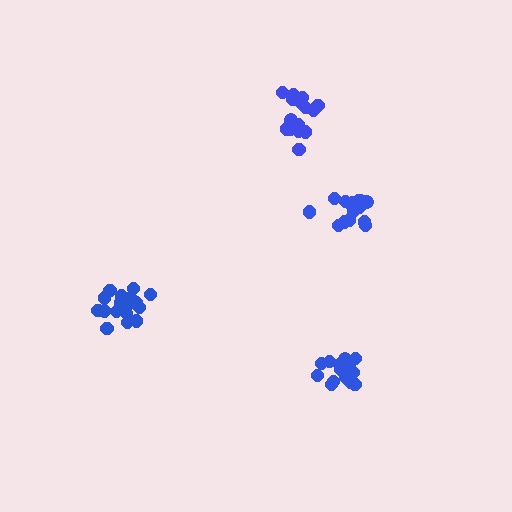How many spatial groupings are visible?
There are 4 spatial groupings.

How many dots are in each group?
Group 1: 18 dots, Group 2: 15 dots, Group 3: 17 dots, Group 4: 17 dots (67 total).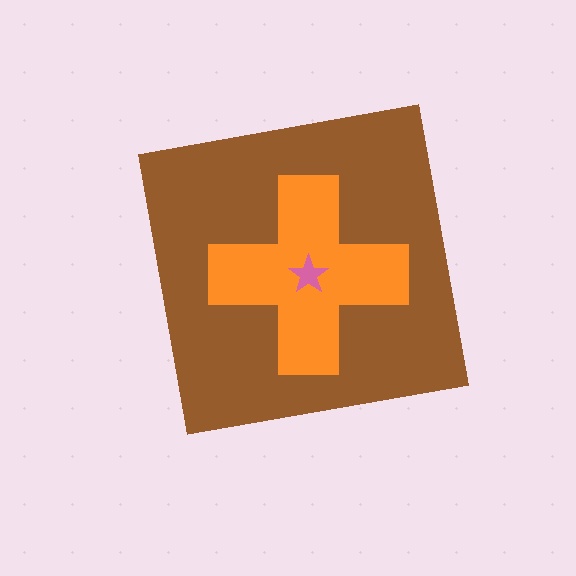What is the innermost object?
The pink star.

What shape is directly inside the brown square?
The orange cross.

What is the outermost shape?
The brown square.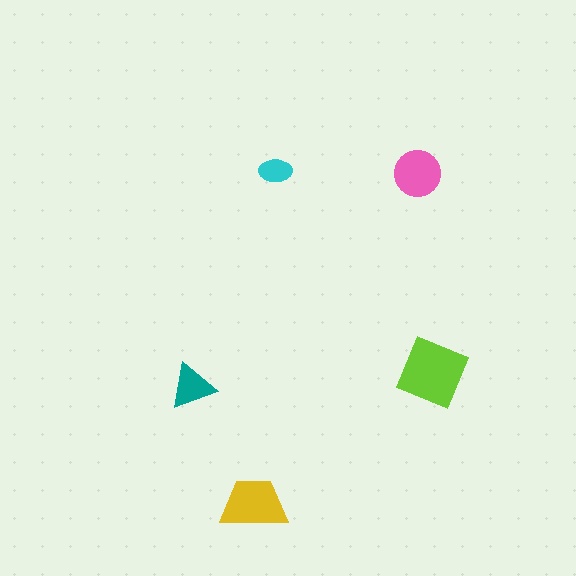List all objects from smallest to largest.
The cyan ellipse, the teal triangle, the pink circle, the yellow trapezoid, the lime diamond.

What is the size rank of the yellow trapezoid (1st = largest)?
2nd.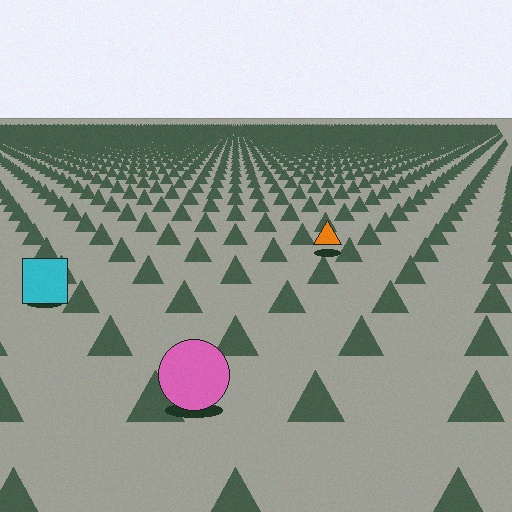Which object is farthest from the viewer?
The orange triangle is farthest from the viewer. It appears smaller and the ground texture around it is denser.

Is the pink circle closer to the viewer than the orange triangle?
Yes. The pink circle is closer — you can tell from the texture gradient: the ground texture is coarser near it.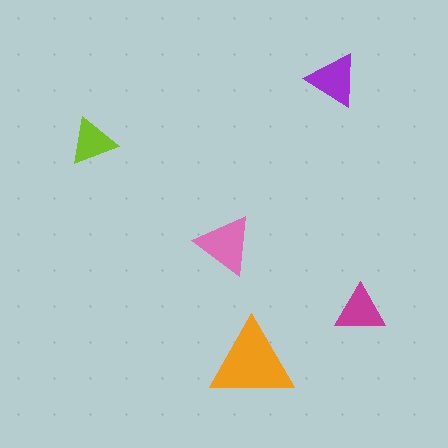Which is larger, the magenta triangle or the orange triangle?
The orange one.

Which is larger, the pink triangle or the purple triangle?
The pink one.